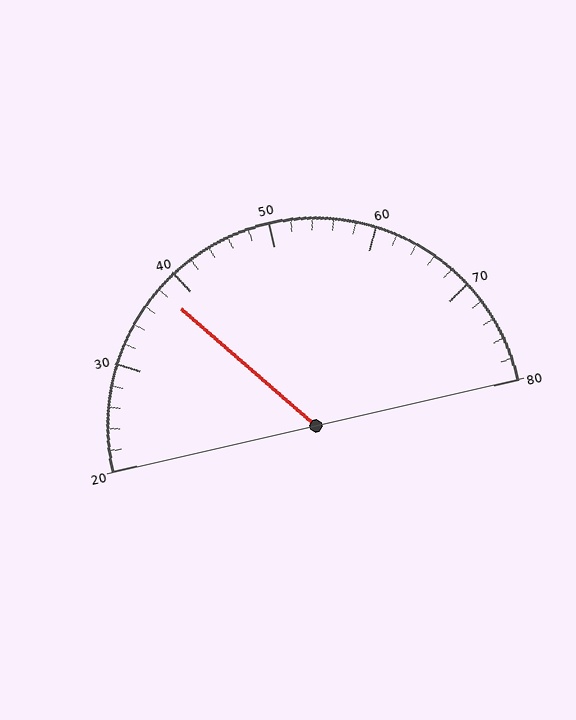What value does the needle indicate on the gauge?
The needle indicates approximately 38.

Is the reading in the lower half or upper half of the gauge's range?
The reading is in the lower half of the range (20 to 80).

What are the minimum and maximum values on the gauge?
The gauge ranges from 20 to 80.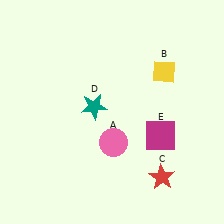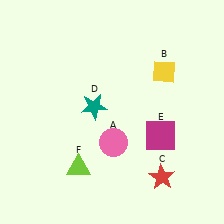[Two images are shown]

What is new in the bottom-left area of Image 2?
A lime triangle (F) was added in the bottom-left area of Image 2.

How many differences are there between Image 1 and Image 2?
There is 1 difference between the two images.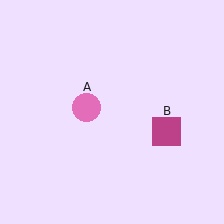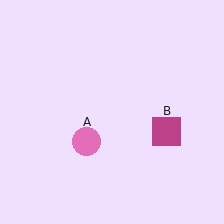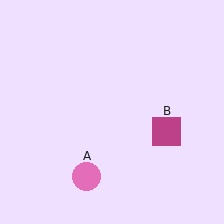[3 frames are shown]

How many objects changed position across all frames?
1 object changed position: pink circle (object A).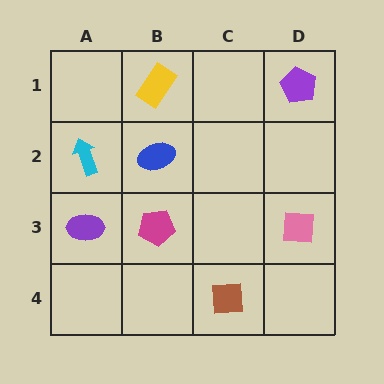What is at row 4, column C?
A brown square.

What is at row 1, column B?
A yellow rectangle.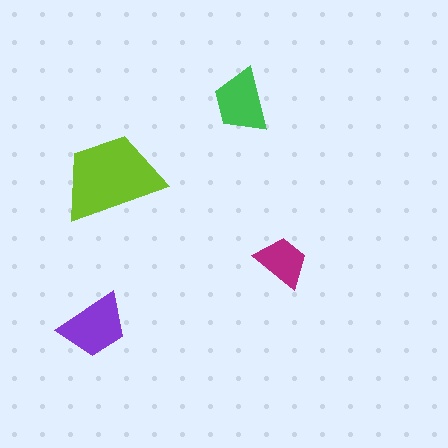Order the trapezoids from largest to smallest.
the lime one, the purple one, the green one, the magenta one.